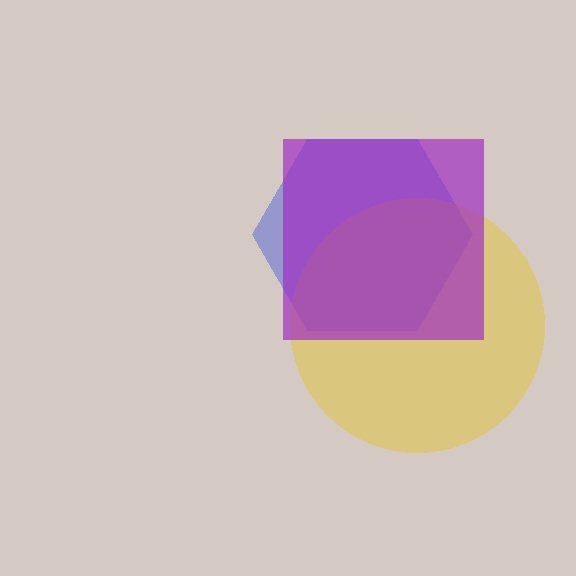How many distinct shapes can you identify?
There are 3 distinct shapes: a blue hexagon, a yellow circle, a purple square.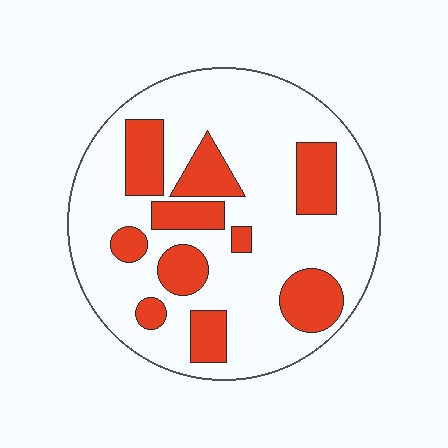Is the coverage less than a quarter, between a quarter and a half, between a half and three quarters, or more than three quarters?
Between a quarter and a half.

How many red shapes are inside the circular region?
10.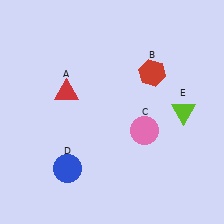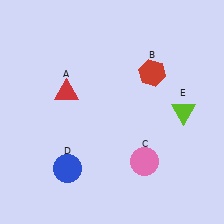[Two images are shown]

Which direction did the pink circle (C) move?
The pink circle (C) moved down.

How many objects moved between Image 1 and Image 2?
1 object moved between the two images.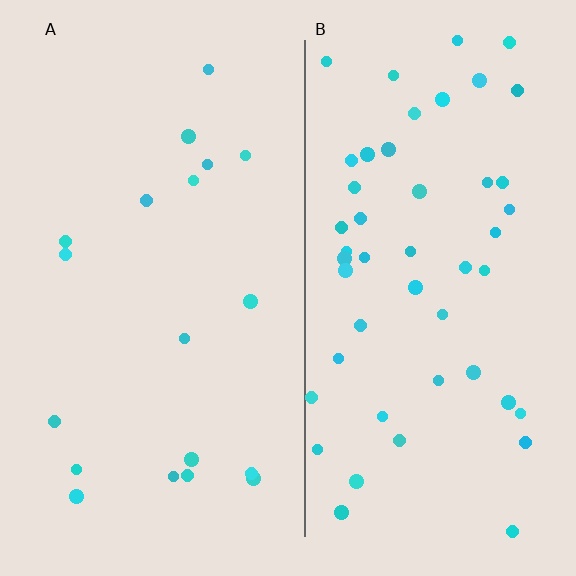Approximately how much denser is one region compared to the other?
Approximately 2.7× — region B over region A.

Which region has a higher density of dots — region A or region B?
B (the right).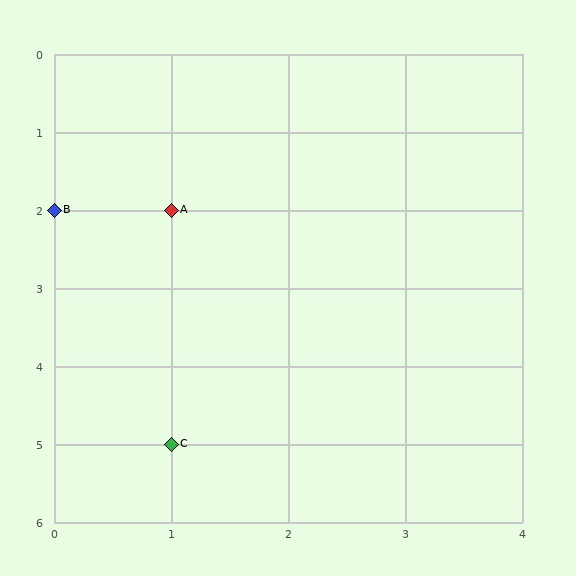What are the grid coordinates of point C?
Point C is at grid coordinates (1, 5).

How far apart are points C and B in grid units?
Points C and B are 1 column and 3 rows apart (about 3.2 grid units diagonally).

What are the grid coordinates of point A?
Point A is at grid coordinates (1, 2).